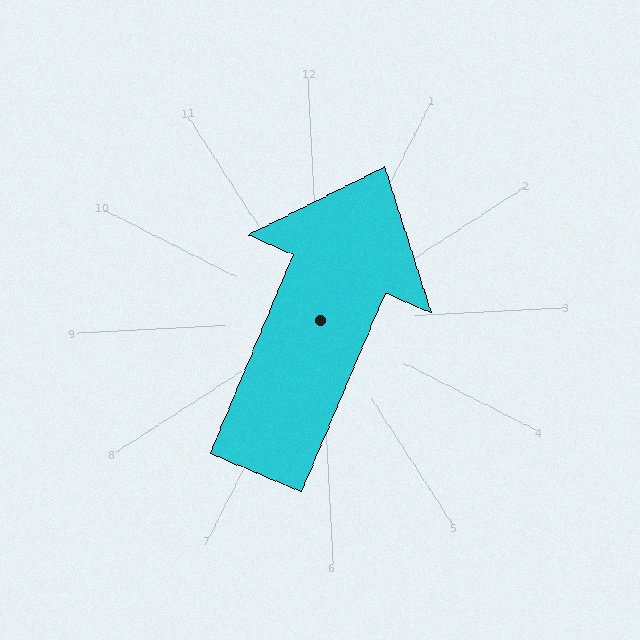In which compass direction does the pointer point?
Northeast.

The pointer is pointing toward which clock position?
Roughly 1 o'clock.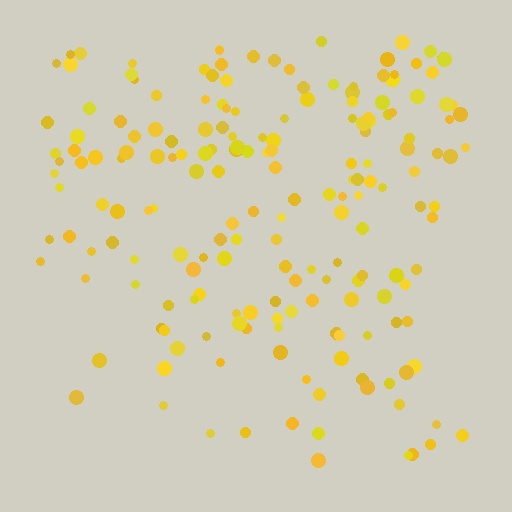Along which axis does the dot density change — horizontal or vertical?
Vertical.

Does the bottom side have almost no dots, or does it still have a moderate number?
Still a moderate number, just noticeably fewer than the top.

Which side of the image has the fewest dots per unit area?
The bottom.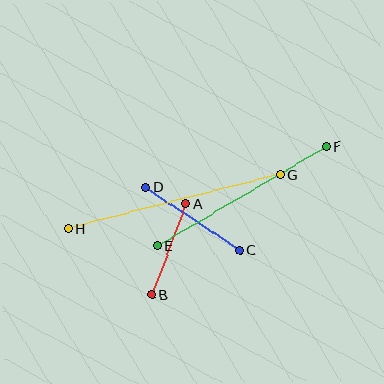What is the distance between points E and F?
The distance is approximately 196 pixels.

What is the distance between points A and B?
The distance is approximately 97 pixels.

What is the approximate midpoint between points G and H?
The midpoint is at approximately (174, 202) pixels.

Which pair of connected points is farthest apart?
Points G and H are farthest apart.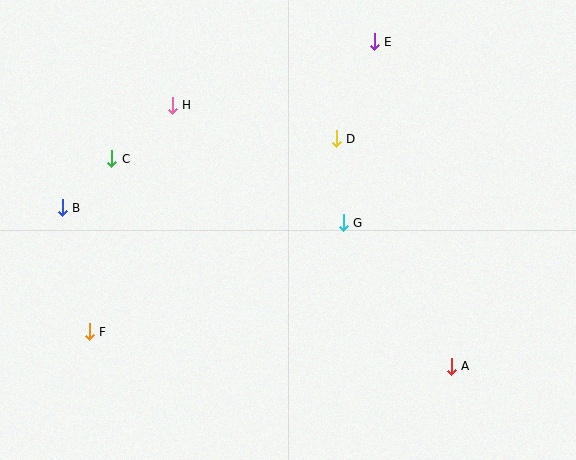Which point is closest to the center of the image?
Point G at (343, 223) is closest to the center.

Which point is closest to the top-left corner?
Point C is closest to the top-left corner.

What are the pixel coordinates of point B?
Point B is at (62, 208).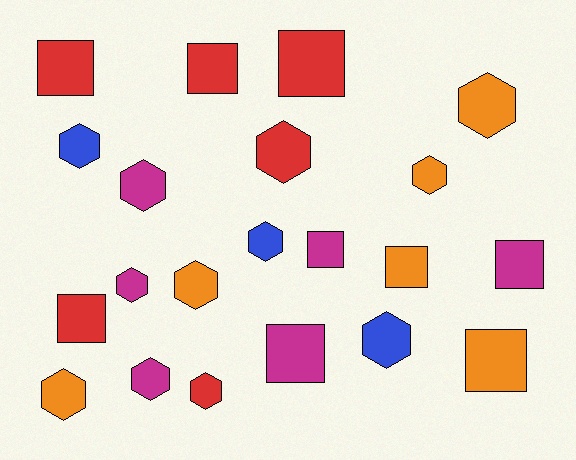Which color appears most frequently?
Red, with 6 objects.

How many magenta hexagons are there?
There are 3 magenta hexagons.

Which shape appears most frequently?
Hexagon, with 12 objects.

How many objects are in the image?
There are 21 objects.